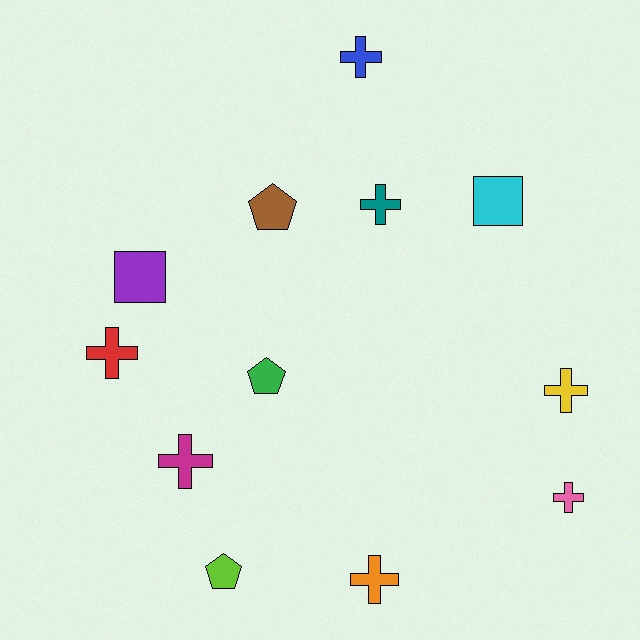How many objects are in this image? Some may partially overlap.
There are 12 objects.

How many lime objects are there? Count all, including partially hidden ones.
There is 1 lime object.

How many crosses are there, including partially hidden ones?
There are 7 crosses.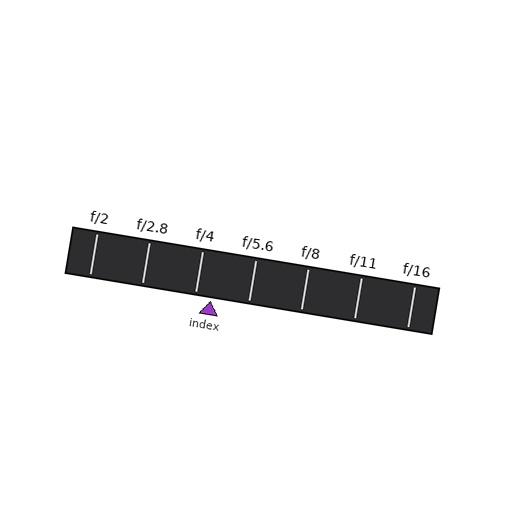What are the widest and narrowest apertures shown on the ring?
The widest aperture shown is f/2 and the narrowest is f/16.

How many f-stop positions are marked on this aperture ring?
There are 7 f-stop positions marked.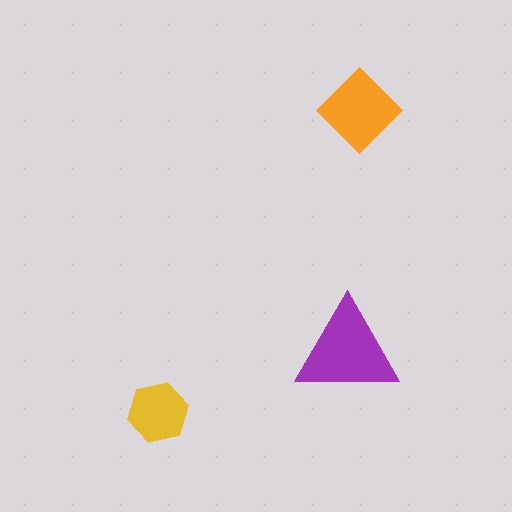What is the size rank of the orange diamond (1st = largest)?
2nd.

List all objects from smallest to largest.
The yellow hexagon, the orange diamond, the purple triangle.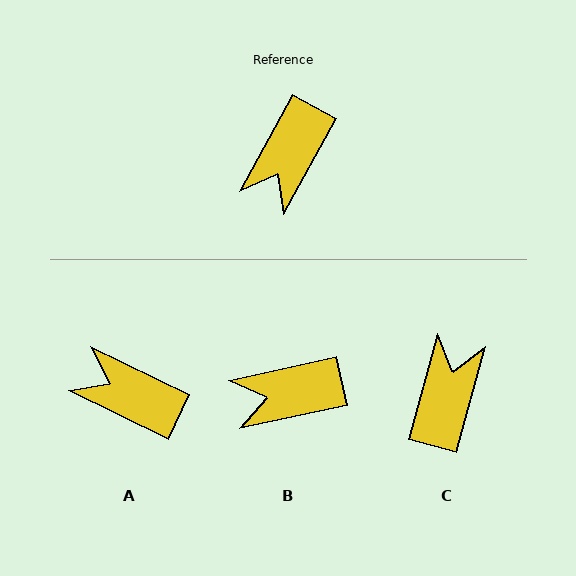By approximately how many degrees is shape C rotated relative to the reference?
Approximately 166 degrees clockwise.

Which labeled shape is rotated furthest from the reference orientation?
C, about 166 degrees away.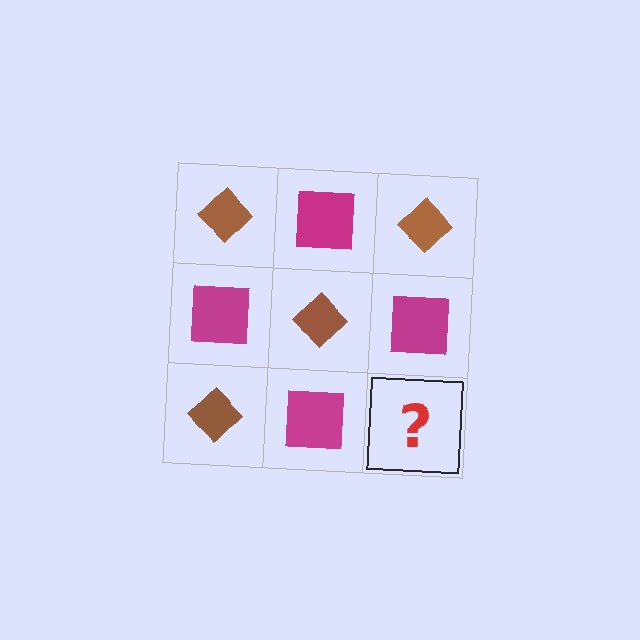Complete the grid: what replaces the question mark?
The question mark should be replaced with a brown diamond.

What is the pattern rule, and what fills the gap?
The rule is that it alternates brown diamond and magenta square in a checkerboard pattern. The gap should be filled with a brown diamond.